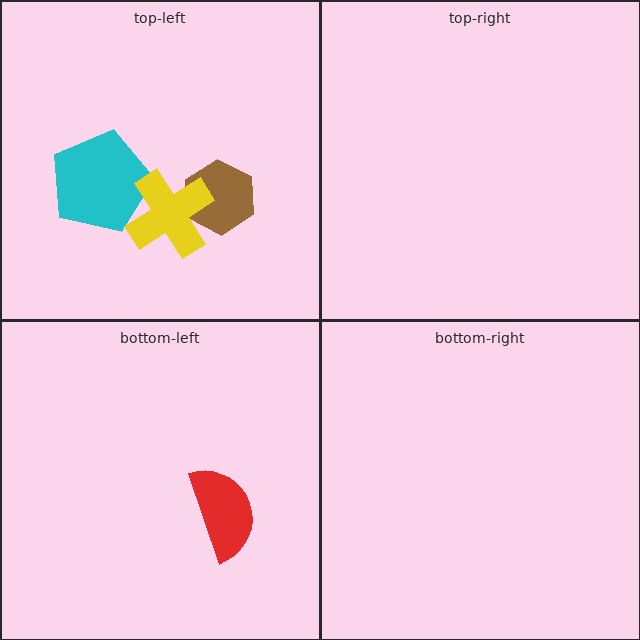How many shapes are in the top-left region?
3.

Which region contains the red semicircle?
The bottom-left region.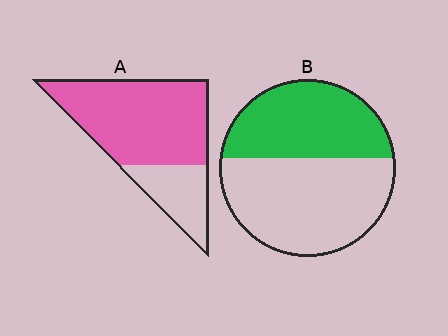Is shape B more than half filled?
No.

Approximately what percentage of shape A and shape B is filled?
A is approximately 75% and B is approximately 45%.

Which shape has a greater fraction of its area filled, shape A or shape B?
Shape A.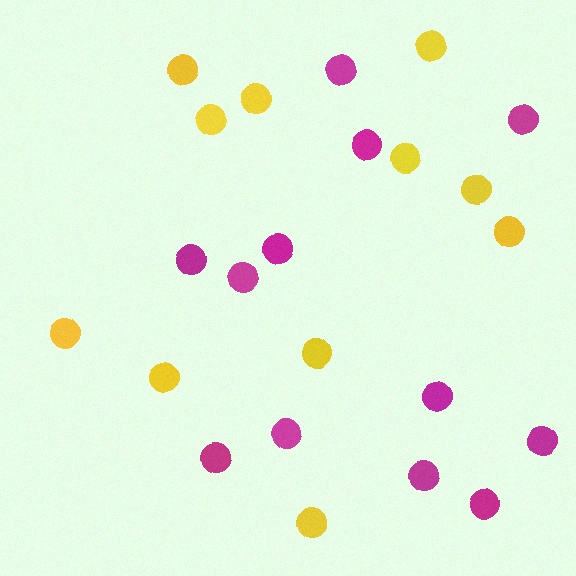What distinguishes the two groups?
There are 2 groups: one group of yellow circles (11) and one group of magenta circles (12).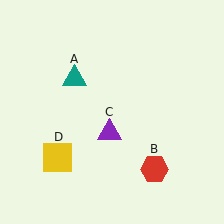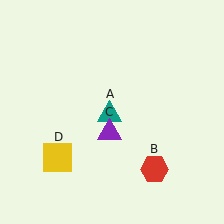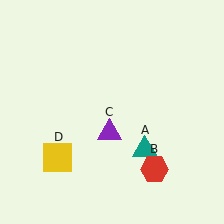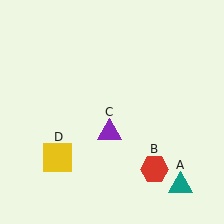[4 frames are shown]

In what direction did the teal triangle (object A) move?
The teal triangle (object A) moved down and to the right.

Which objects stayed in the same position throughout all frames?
Red hexagon (object B) and purple triangle (object C) and yellow square (object D) remained stationary.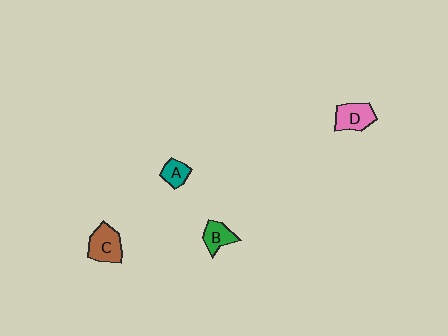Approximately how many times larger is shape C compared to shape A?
Approximately 1.8 times.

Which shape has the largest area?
Shape C (brown).